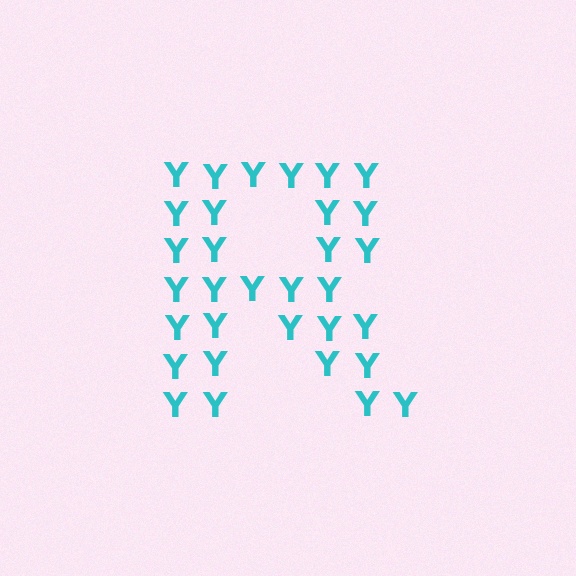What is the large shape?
The large shape is the letter R.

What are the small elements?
The small elements are letter Y's.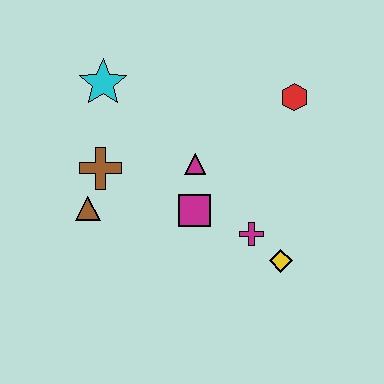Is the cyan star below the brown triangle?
No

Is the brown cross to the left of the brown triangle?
No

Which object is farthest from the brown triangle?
The red hexagon is farthest from the brown triangle.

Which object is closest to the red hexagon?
The magenta triangle is closest to the red hexagon.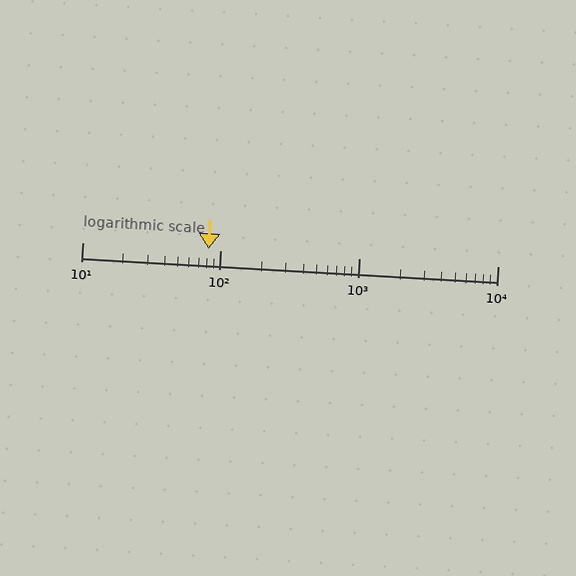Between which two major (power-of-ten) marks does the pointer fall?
The pointer is between 10 and 100.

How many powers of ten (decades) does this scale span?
The scale spans 3 decades, from 10 to 10000.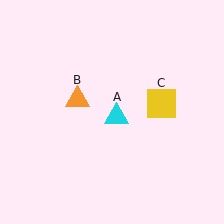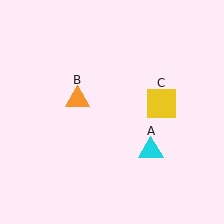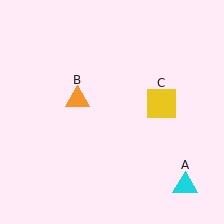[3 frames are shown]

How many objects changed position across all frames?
1 object changed position: cyan triangle (object A).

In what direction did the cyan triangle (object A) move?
The cyan triangle (object A) moved down and to the right.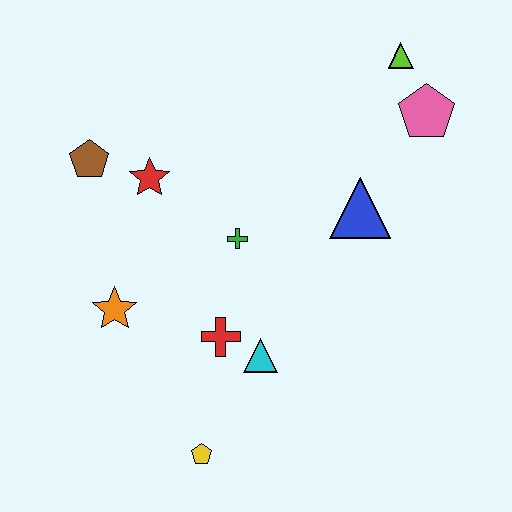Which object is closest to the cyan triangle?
The red cross is closest to the cyan triangle.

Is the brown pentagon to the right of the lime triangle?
No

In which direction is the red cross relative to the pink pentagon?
The red cross is below the pink pentagon.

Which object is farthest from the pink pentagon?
The yellow pentagon is farthest from the pink pentagon.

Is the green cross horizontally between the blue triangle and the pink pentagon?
No